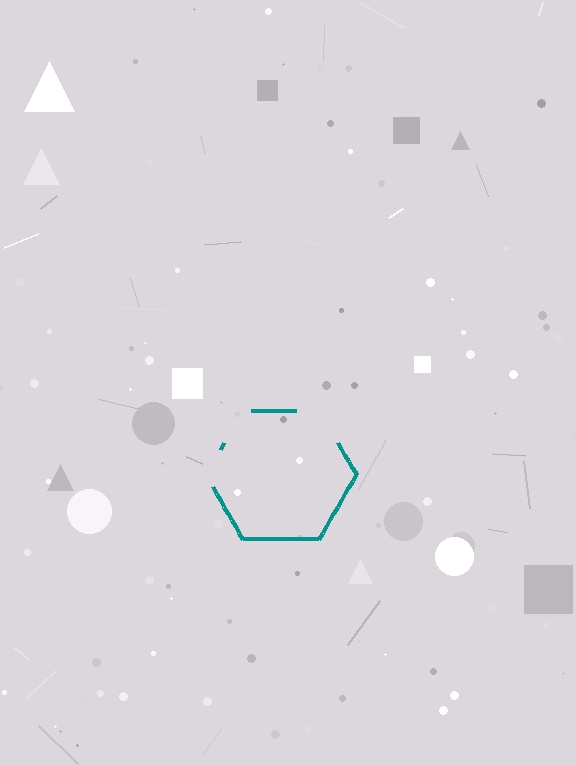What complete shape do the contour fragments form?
The contour fragments form a hexagon.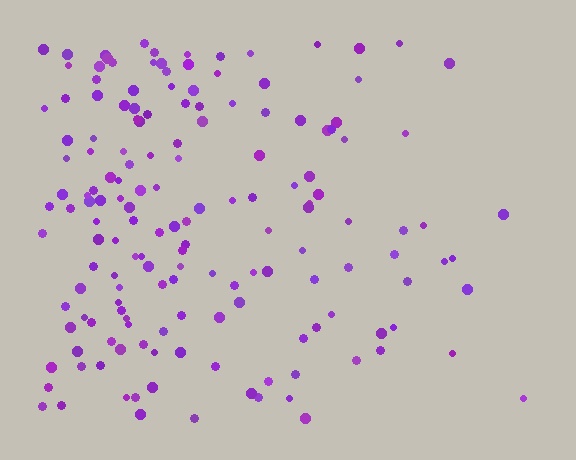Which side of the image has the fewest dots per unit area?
The right.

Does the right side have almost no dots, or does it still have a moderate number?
Still a moderate number, just noticeably fewer than the left.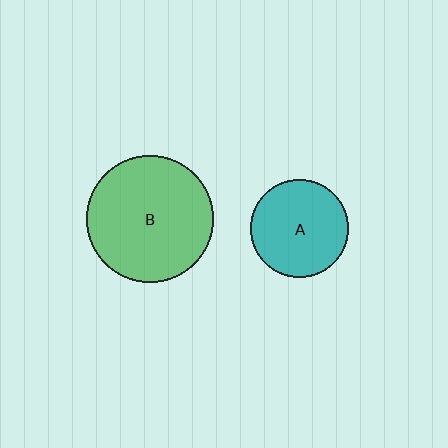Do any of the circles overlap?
No, none of the circles overlap.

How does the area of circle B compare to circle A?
Approximately 1.7 times.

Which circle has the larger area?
Circle B (green).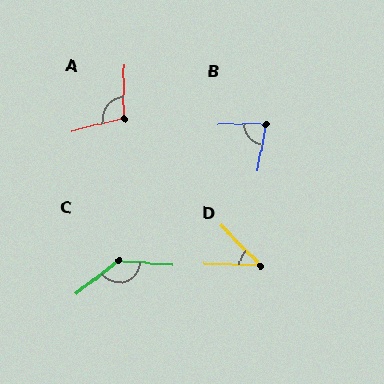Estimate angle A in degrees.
Approximately 104 degrees.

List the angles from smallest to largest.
D (44°), B (79°), A (104°), C (138°).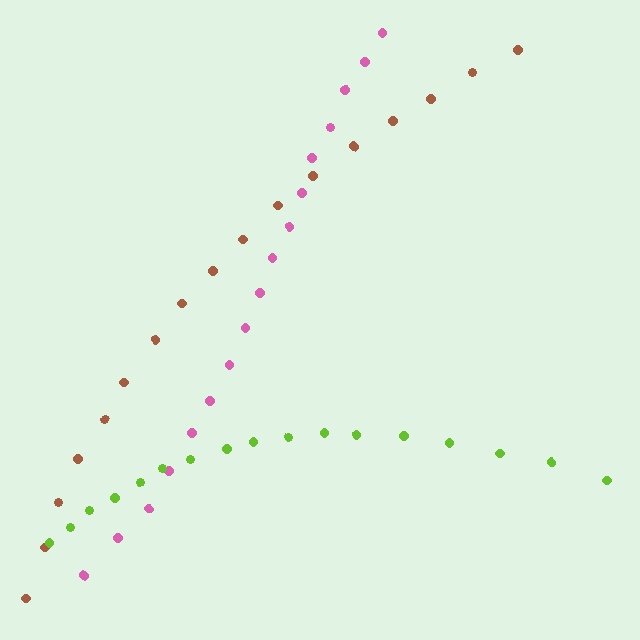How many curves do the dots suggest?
There are 3 distinct paths.